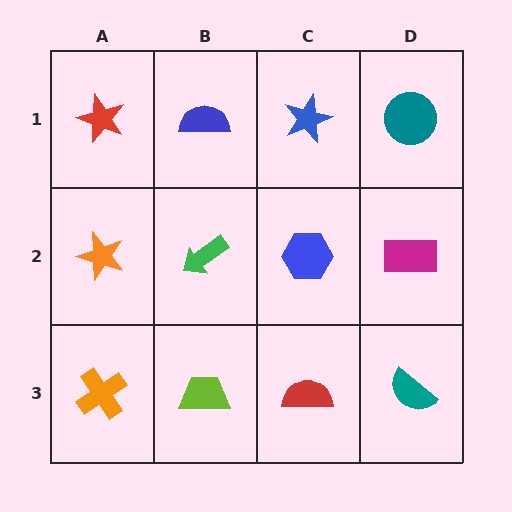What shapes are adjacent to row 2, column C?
A blue star (row 1, column C), a red semicircle (row 3, column C), a green arrow (row 2, column B), a magenta rectangle (row 2, column D).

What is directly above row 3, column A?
An orange star.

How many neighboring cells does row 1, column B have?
3.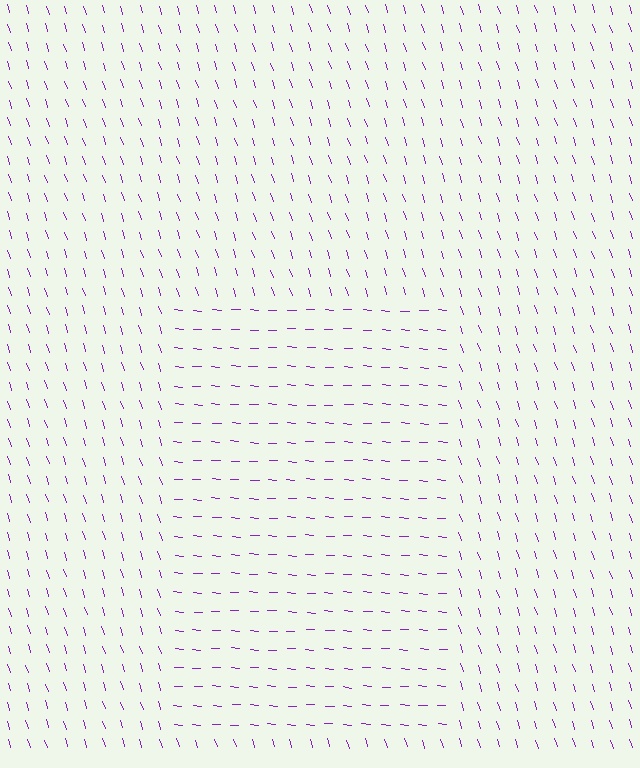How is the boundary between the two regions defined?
The boundary is defined purely by a change in line orientation (approximately 68 degrees difference). All lines are the same color and thickness.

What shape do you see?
I see a rectangle.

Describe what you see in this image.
The image is filled with small purple line segments. A rectangle region in the image has lines oriented differently from the surrounding lines, creating a visible texture boundary.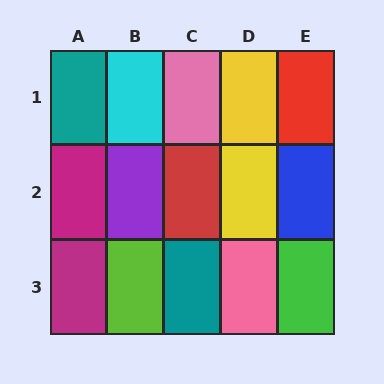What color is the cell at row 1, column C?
Pink.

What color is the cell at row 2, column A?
Magenta.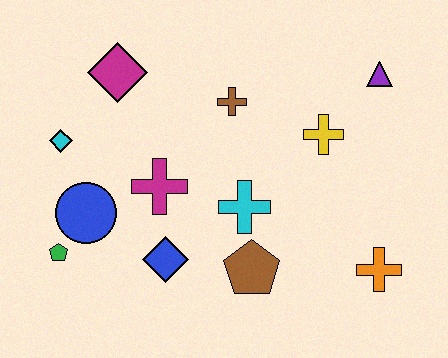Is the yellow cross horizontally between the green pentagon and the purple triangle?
Yes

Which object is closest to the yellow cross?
The purple triangle is closest to the yellow cross.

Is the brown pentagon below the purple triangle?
Yes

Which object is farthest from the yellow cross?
The green pentagon is farthest from the yellow cross.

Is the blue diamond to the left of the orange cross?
Yes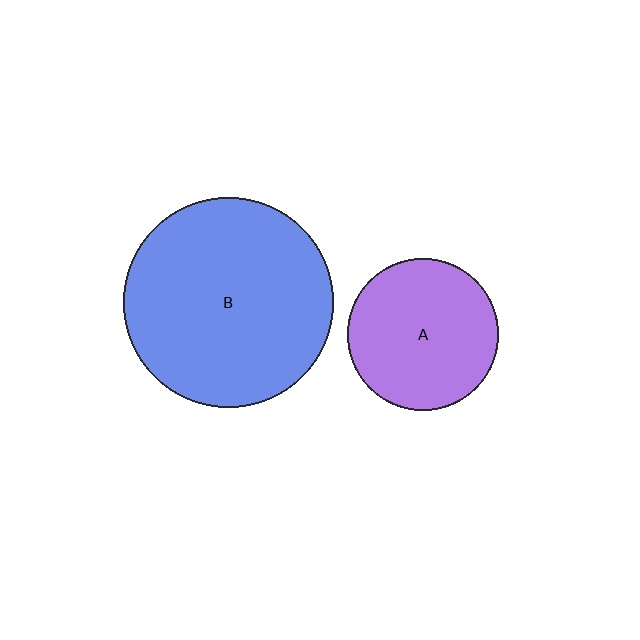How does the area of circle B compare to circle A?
Approximately 1.9 times.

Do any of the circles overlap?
No, none of the circles overlap.